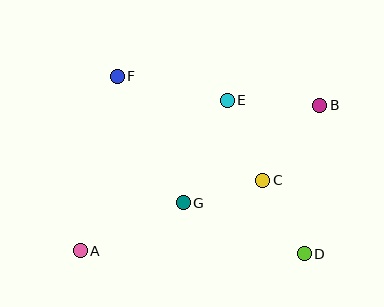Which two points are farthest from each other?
Points A and B are farthest from each other.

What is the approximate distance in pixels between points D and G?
The distance between D and G is approximately 132 pixels.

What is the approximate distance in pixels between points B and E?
The distance between B and E is approximately 92 pixels.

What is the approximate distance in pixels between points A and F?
The distance between A and F is approximately 179 pixels.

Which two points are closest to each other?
Points C and G are closest to each other.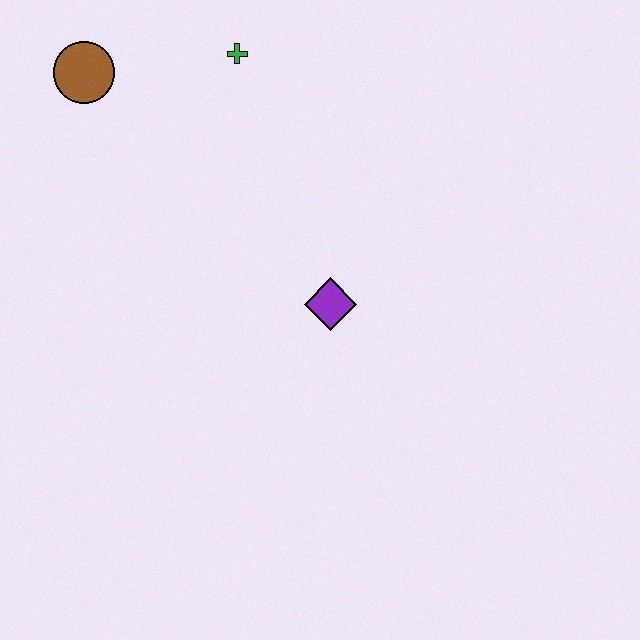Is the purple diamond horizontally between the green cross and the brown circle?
No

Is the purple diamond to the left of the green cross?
No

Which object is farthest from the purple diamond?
The brown circle is farthest from the purple diamond.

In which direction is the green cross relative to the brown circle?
The green cross is to the right of the brown circle.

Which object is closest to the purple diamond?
The green cross is closest to the purple diamond.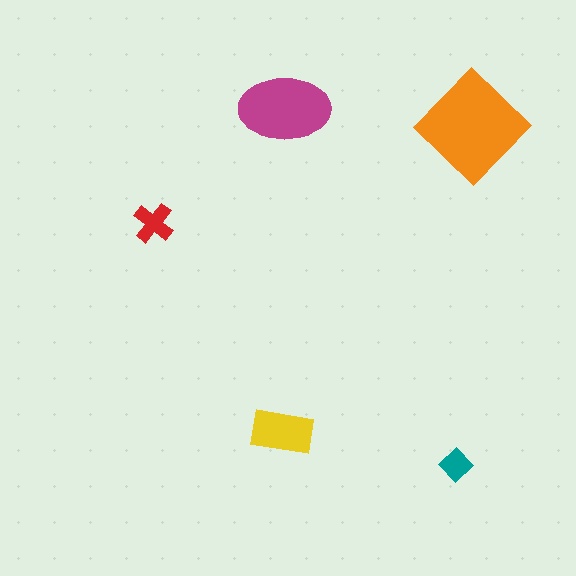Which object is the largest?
The orange diamond.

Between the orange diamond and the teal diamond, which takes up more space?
The orange diamond.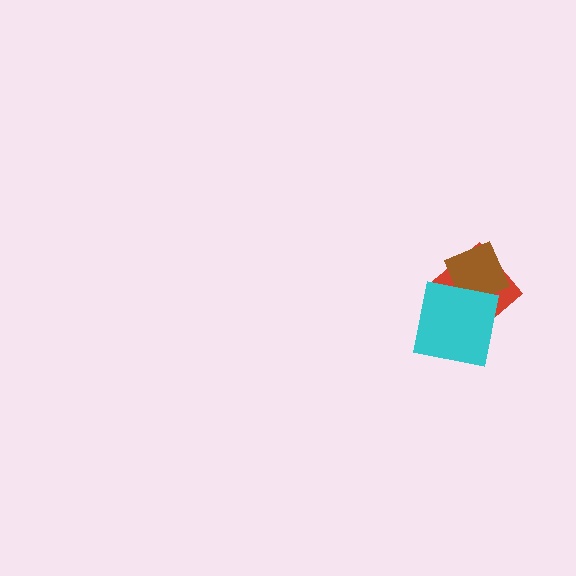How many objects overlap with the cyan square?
2 objects overlap with the cyan square.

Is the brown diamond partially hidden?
Yes, it is partially covered by another shape.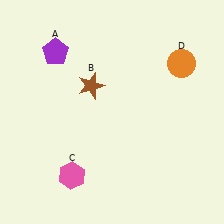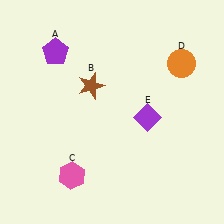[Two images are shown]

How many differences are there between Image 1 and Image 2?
There is 1 difference between the two images.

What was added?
A purple diamond (E) was added in Image 2.